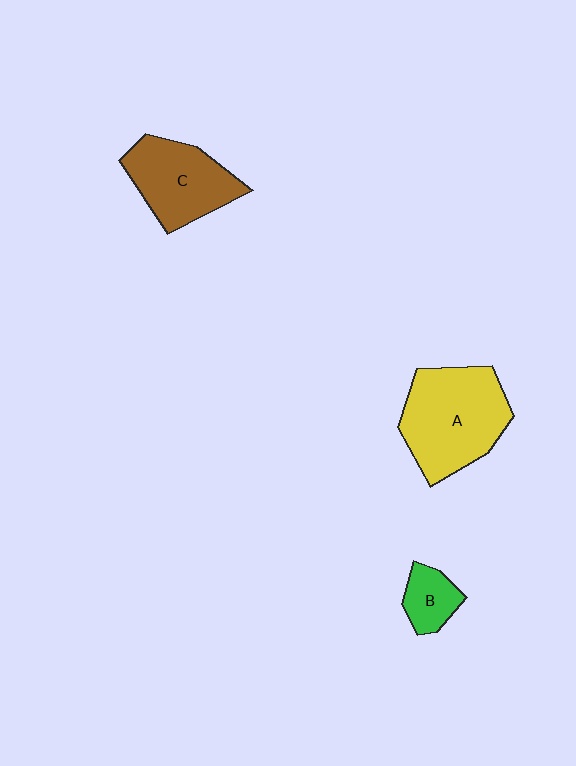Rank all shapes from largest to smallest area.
From largest to smallest: A (yellow), C (brown), B (green).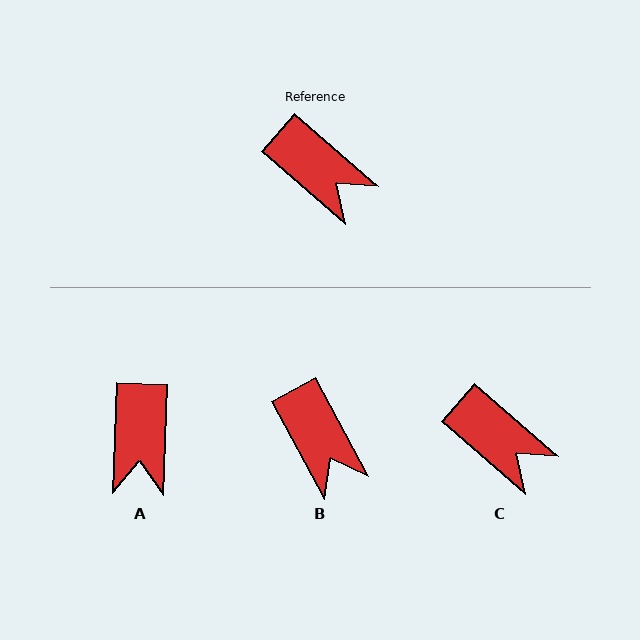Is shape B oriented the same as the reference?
No, it is off by about 21 degrees.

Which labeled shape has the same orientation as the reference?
C.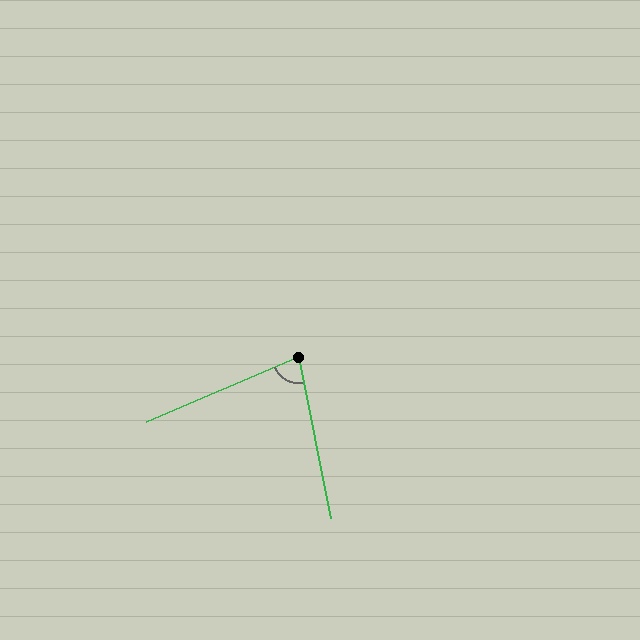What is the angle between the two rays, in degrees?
Approximately 78 degrees.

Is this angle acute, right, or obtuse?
It is acute.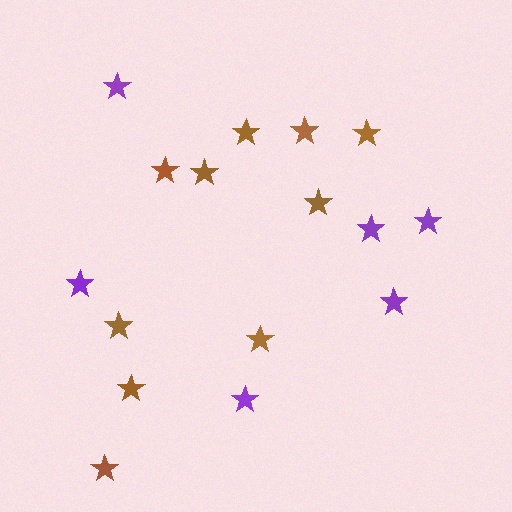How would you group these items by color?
There are 2 groups: one group of brown stars (10) and one group of purple stars (6).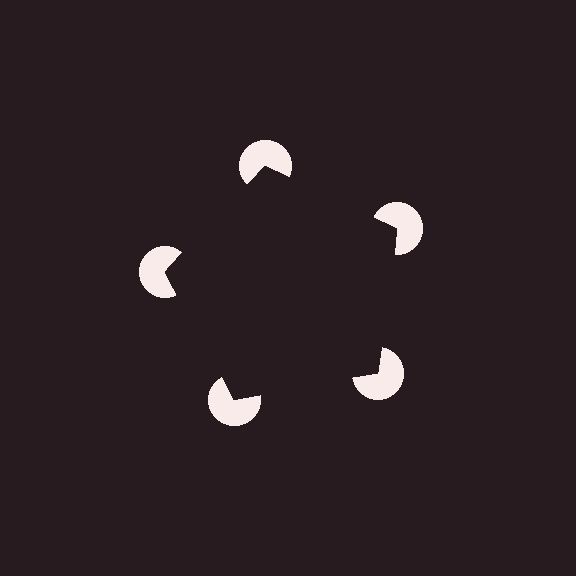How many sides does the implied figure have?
5 sides.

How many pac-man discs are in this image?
There are 5 — one at each vertex of the illusory pentagon.